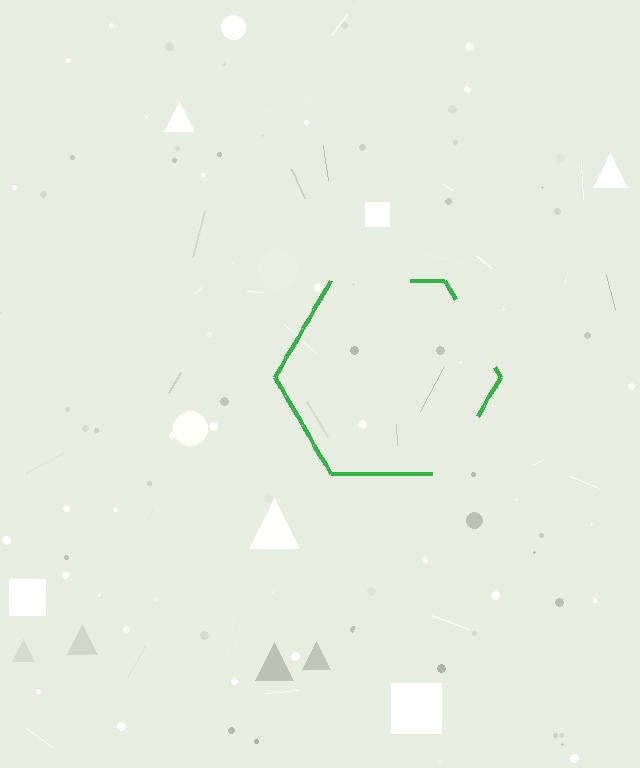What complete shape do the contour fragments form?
The contour fragments form a hexagon.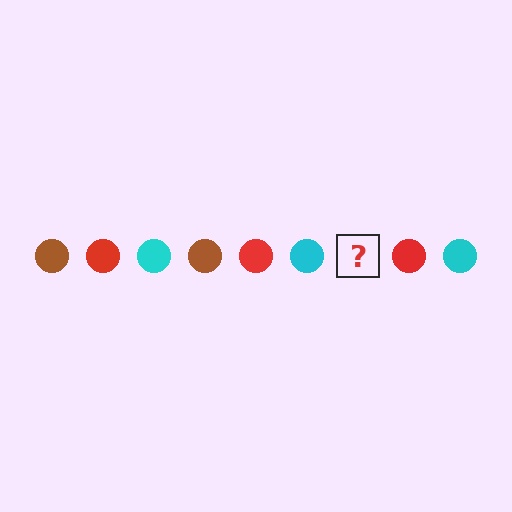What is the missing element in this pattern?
The missing element is a brown circle.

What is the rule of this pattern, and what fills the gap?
The rule is that the pattern cycles through brown, red, cyan circles. The gap should be filled with a brown circle.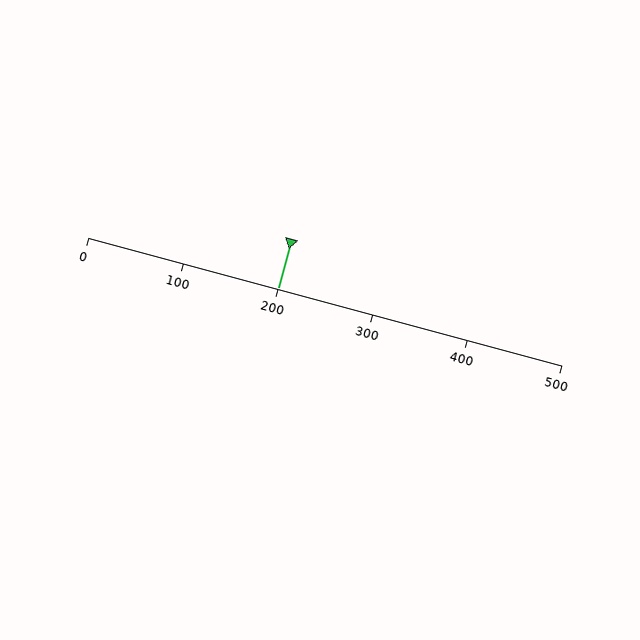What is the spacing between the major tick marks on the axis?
The major ticks are spaced 100 apart.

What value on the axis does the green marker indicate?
The marker indicates approximately 200.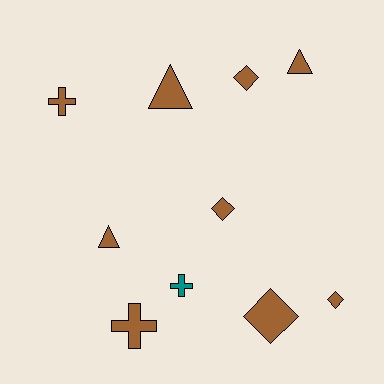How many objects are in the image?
There are 10 objects.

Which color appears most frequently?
Brown, with 9 objects.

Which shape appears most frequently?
Diamond, with 4 objects.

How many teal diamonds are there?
There are no teal diamonds.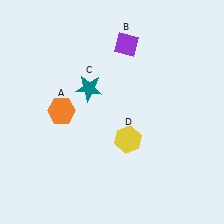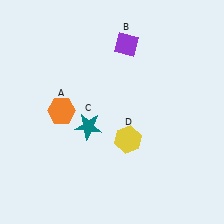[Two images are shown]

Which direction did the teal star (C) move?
The teal star (C) moved down.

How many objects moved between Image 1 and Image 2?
1 object moved between the two images.